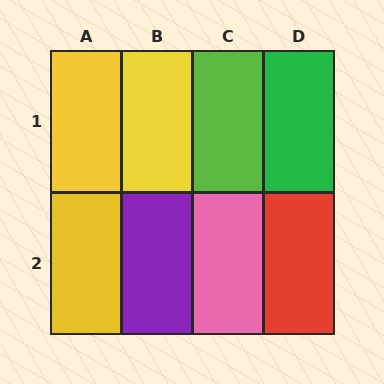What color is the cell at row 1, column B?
Yellow.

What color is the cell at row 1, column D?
Green.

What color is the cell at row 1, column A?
Yellow.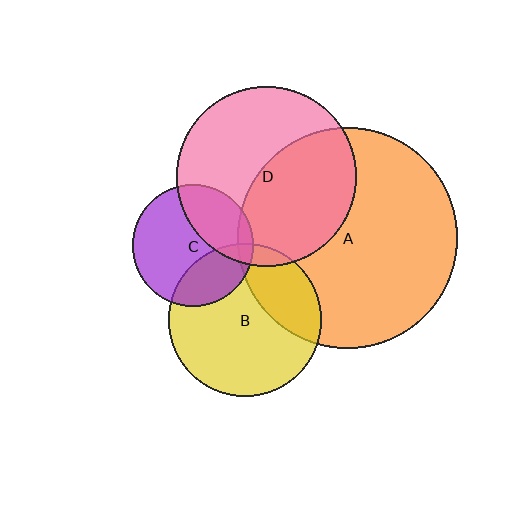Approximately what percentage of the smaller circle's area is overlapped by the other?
Approximately 5%.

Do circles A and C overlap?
Yes.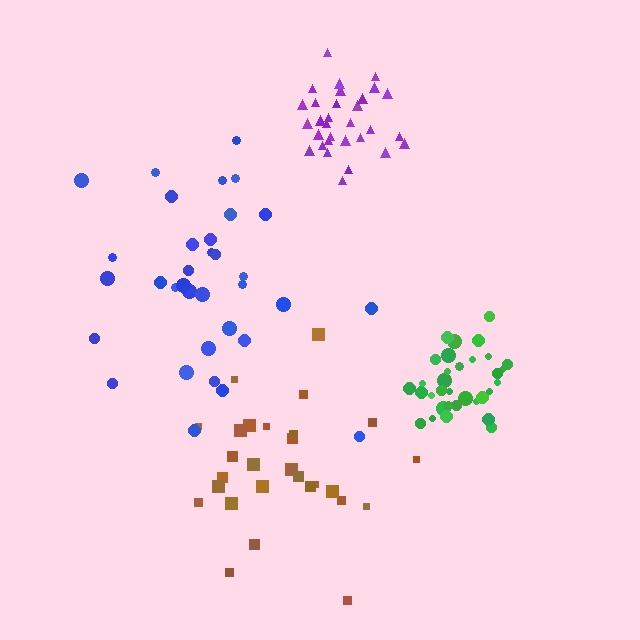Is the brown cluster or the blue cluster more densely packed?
Blue.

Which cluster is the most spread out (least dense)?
Brown.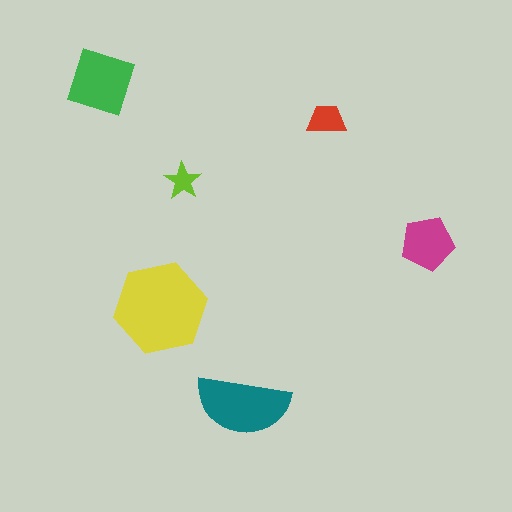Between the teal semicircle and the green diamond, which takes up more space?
The teal semicircle.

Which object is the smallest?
The lime star.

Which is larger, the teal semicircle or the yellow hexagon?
The yellow hexagon.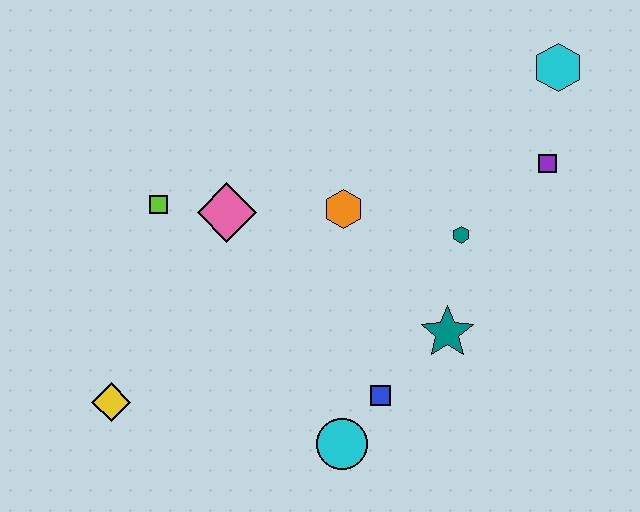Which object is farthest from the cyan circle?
The cyan hexagon is farthest from the cyan circle.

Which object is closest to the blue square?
The cyan circle is closest to the blue square.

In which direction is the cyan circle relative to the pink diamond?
The cyan circle is below the pink diamond.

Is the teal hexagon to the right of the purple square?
No